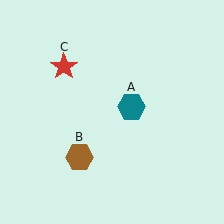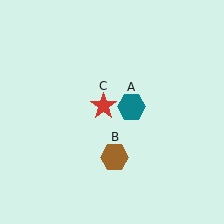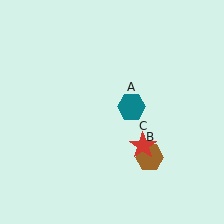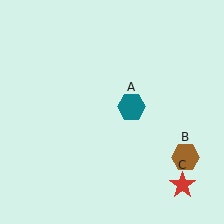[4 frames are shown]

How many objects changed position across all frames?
2 objects changed position: brown hexagon (object B), red star (object C).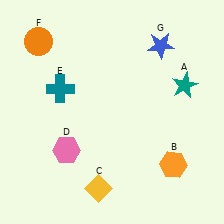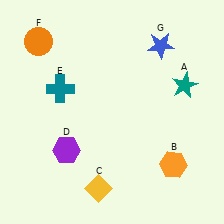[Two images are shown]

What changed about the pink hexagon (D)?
In Image 1, D is pink. In Image 2, it changed to purple.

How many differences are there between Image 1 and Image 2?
There is 1 difference between the two images.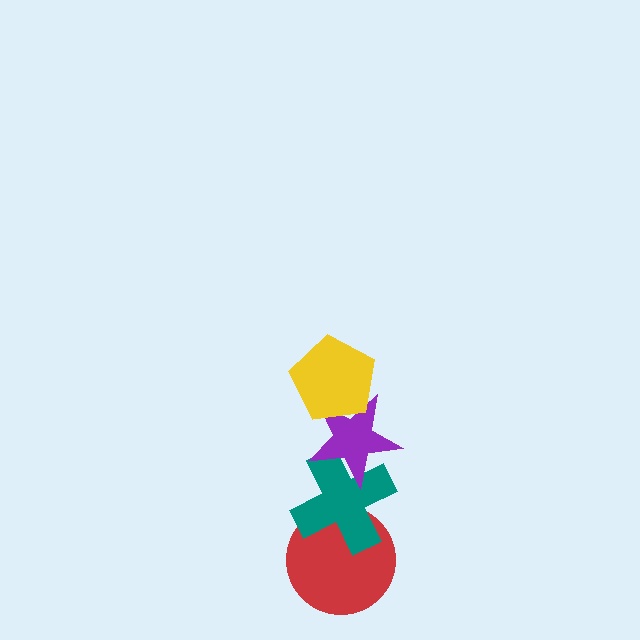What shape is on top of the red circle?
The teal cross is on top of the red circle.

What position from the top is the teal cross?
The teal cross is 3rd from the top.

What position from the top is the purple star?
The purple star is 2nd from the top.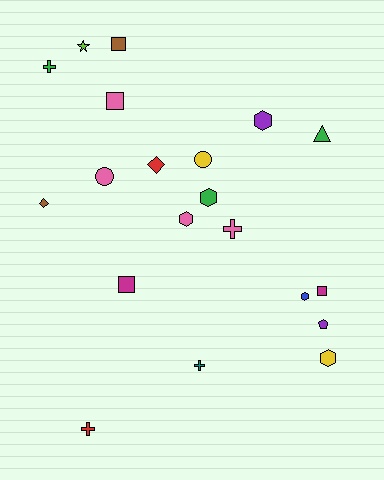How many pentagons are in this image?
There is 1 pentagon.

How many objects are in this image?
There are 20 objects.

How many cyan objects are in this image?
There are no cyan objects.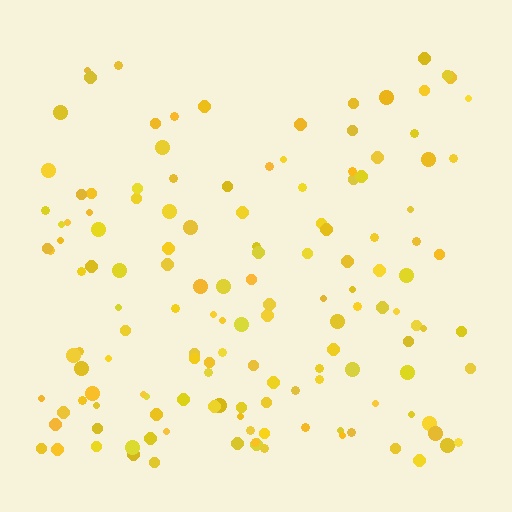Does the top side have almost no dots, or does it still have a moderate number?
Still a moderate number, just noticeably fewer than the bottom.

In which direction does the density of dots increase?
From top to bottom, with the bottom side densest.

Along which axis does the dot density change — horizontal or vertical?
Vertical.